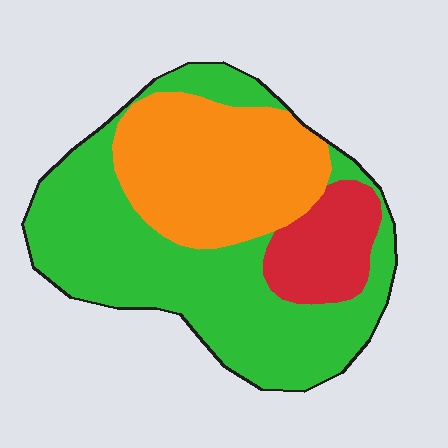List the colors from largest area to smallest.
From largest to smallest: green, orange, red.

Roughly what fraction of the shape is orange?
Orange covers about 35% of the shape.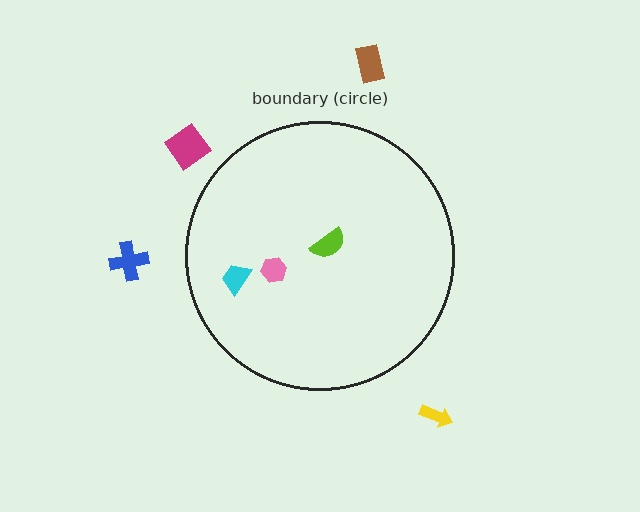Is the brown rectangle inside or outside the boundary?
Outside.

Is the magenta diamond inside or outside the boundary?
Outside.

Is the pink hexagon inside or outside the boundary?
Inside.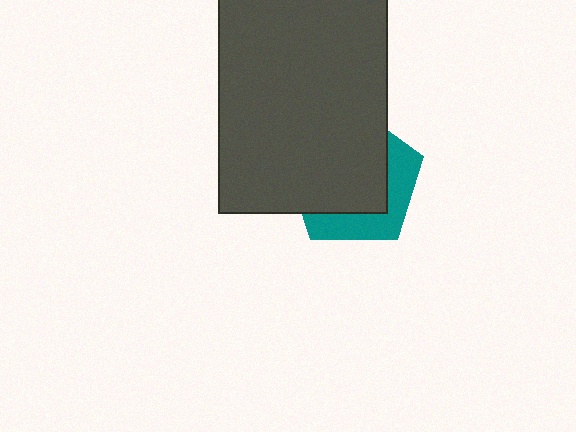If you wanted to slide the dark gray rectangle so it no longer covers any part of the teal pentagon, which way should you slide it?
Slide it toward the upper-left — that is the most direct way to separate the two shapes.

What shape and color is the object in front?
The object in front is a dark gray rectangle.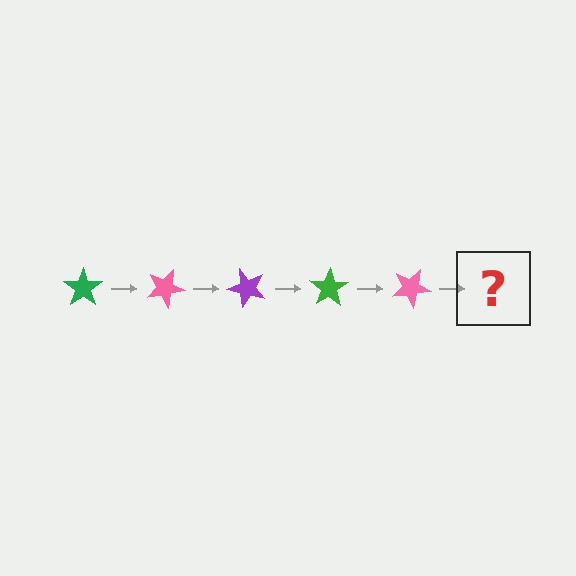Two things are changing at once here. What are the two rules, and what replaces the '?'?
The two rules are that it rotates 25 degrees each step and the color cycles through green, pink, and purple. The '?' should be a purple star, rotated 125 degrees from the start.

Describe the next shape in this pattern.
It should be a purple star, rotated 125 degrees from the start.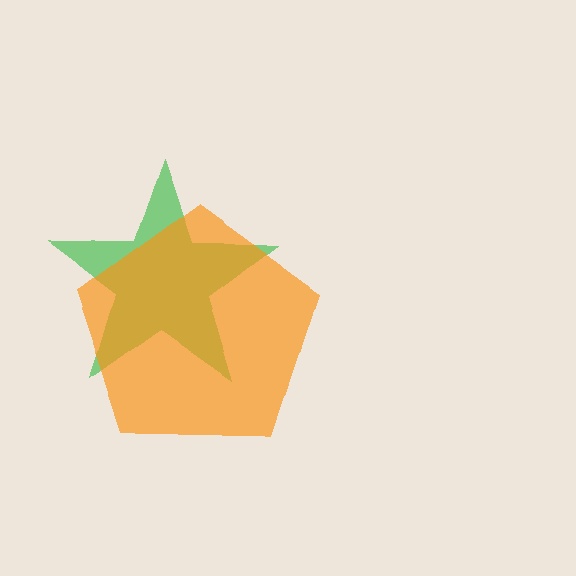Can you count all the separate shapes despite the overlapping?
Yes, there are 2 separate shapes.